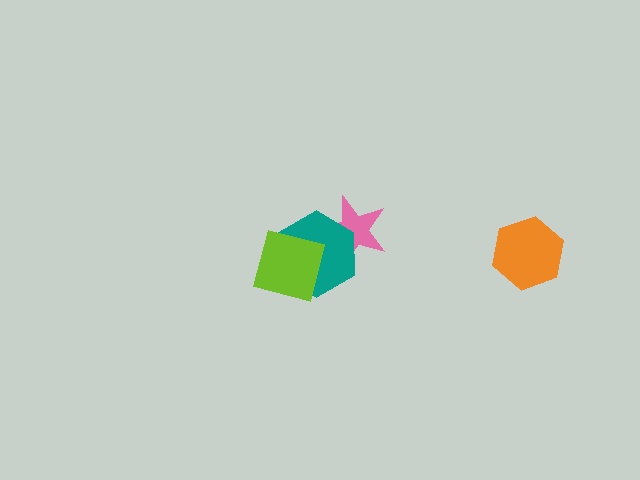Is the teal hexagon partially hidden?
Yes, it is partially covered by another shape.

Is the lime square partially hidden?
No, no other shape covers it.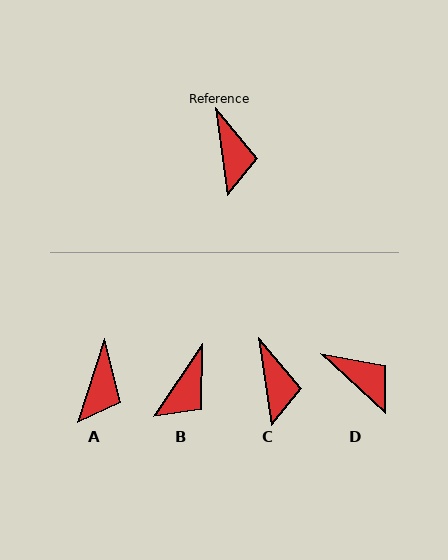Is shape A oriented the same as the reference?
No, it is off by about 26 degrees.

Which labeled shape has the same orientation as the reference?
C.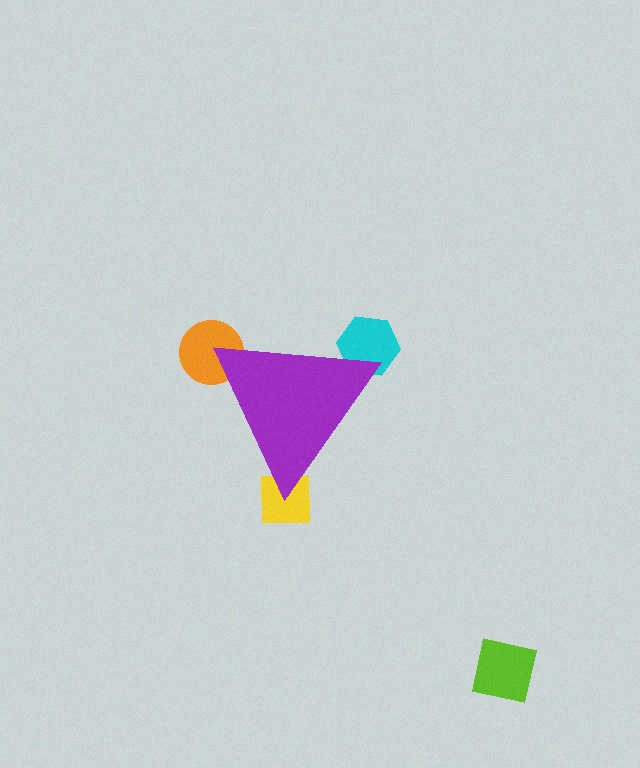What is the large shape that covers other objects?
A purple triangle.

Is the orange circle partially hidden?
Yes, the orange circle is partially hidden behind the purple triangle.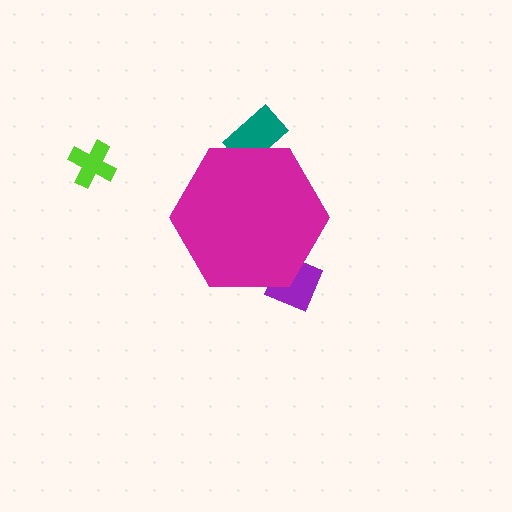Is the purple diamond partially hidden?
Yes, the purple diamond is partially hidden behind the magenta hexagon.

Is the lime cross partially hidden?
No, the lime cross is fully visible.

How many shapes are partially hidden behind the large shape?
2 shapes are partially hidden.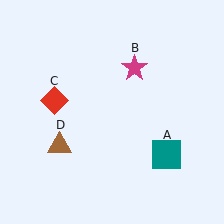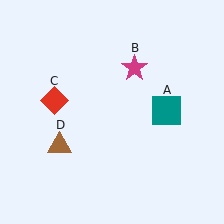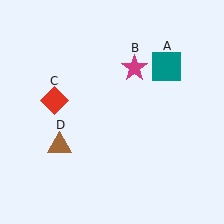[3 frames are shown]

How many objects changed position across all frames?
1 object changed position: teal square (object A).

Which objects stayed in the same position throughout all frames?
Magenta star (object B) and red diamond (object C) and brown triangle (object D) remained stationary.